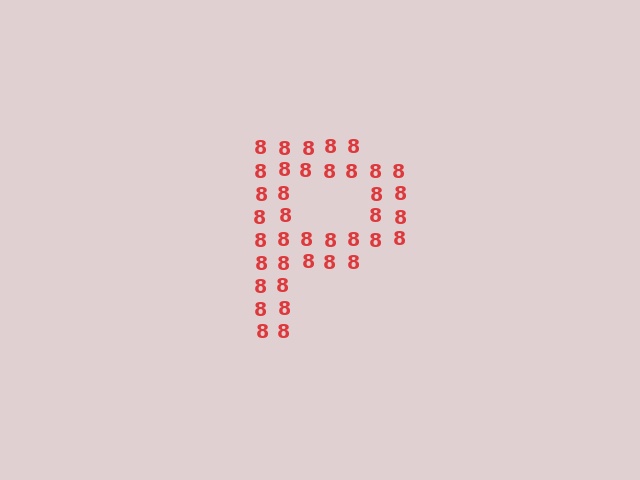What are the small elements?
The small elements are digit 8's.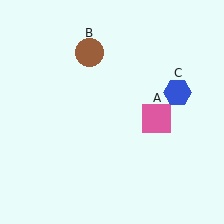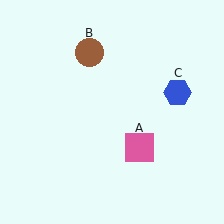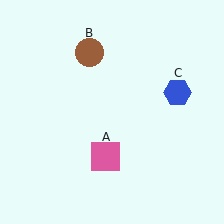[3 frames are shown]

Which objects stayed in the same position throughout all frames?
Brown circle (object B) and blue hexagon (object C) remained stationary.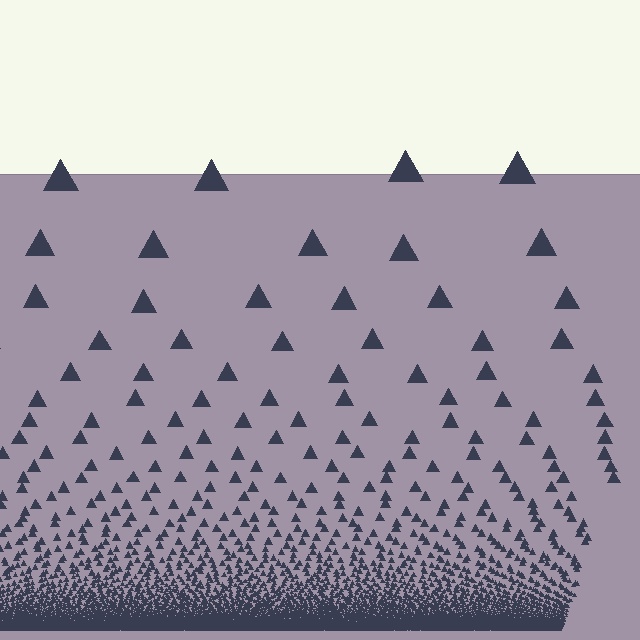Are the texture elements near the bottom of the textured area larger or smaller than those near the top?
Smaller. The gradient is inverted — elements near the bottom are smaller and denser.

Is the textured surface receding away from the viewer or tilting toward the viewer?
The surface appears to tilt toward the viewer. Texture elements get larger and sparser toward the top.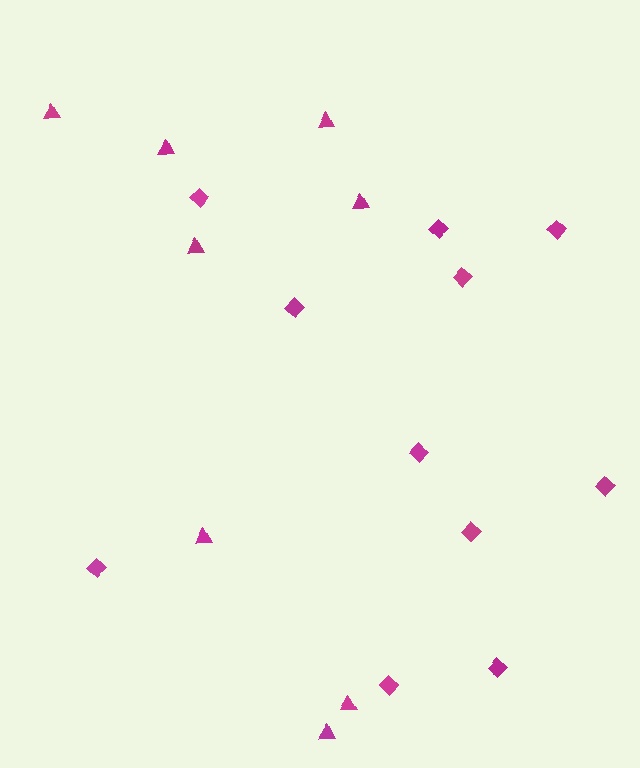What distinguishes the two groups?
There are 2 groups: one group of diamonds (11) and one group of triangles (8).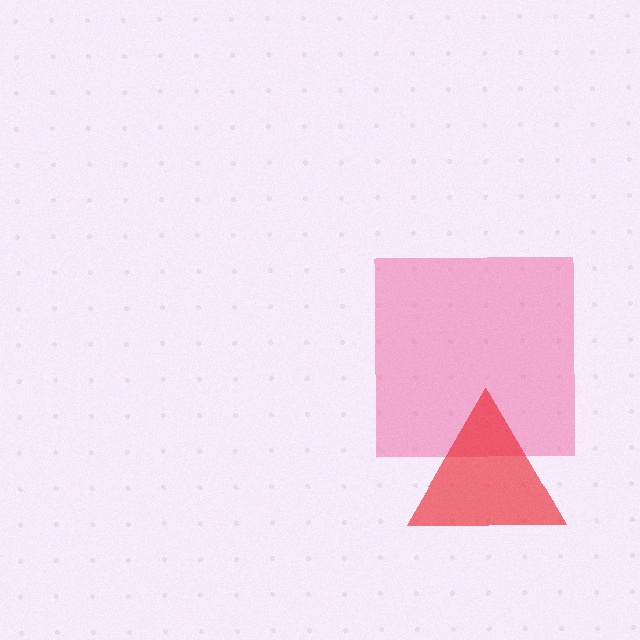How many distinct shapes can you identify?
There are 2 distinct shapes: a pink square, a red triangle.